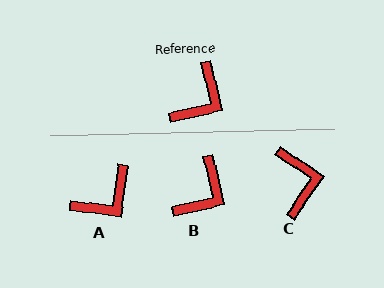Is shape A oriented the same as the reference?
No, it is off by about 20 degrees.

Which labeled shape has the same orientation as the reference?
B.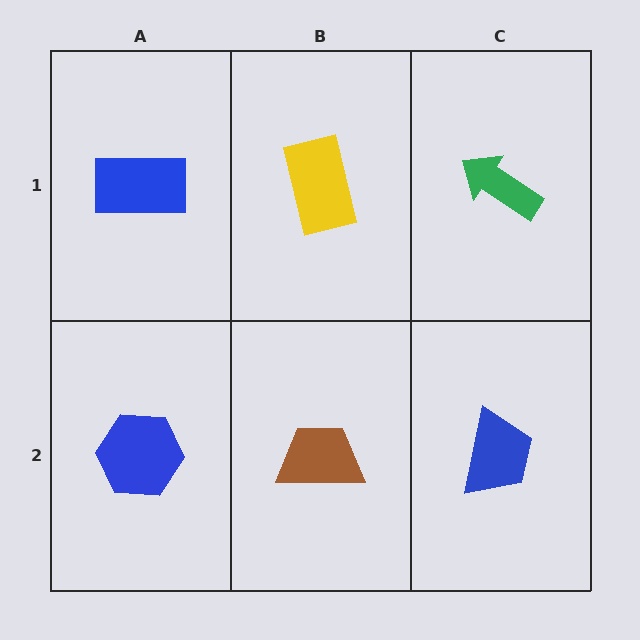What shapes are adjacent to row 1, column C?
A blue trapezoid (row 2, column C), a yellow rectangle (row 1, column B).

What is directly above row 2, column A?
A blue rectangle.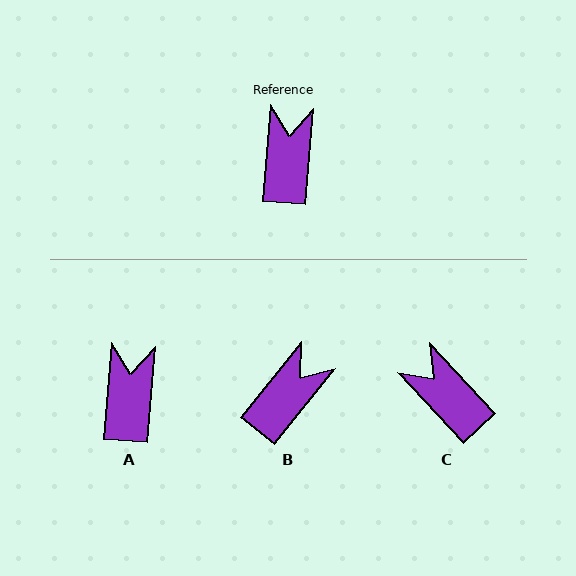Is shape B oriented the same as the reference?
No, it is off by about 34 degrees.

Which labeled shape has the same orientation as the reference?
A.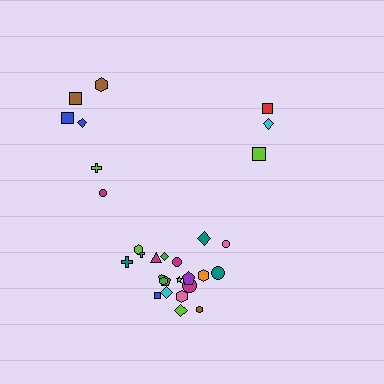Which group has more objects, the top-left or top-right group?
The top-left group.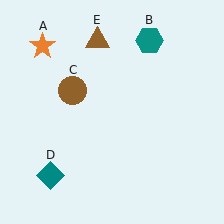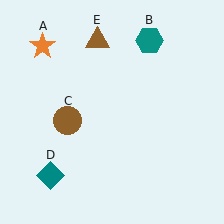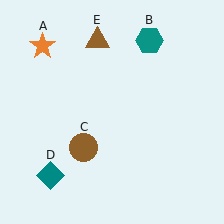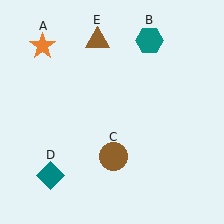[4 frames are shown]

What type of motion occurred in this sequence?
The brown circle (object C) rotated counterclockwise around the center of the scene.